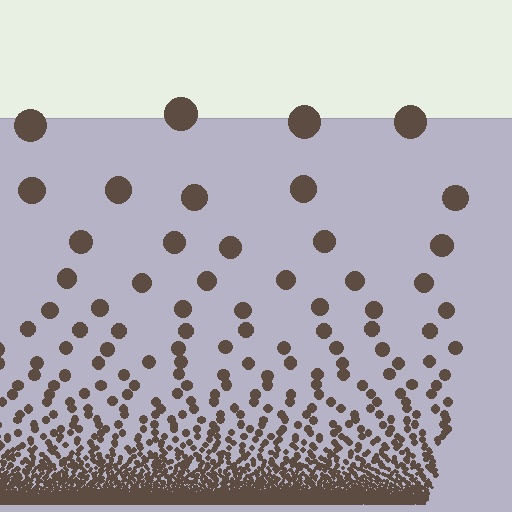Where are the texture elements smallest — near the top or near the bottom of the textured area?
Near the bottom.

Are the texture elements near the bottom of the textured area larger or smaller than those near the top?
Smaller. The gradient is inverted — elements near the bottom are smaller and denser.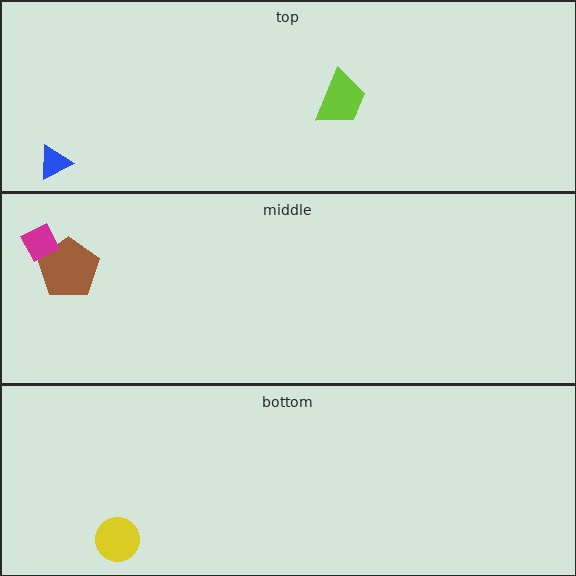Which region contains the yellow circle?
The bottom region.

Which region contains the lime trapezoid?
The top region.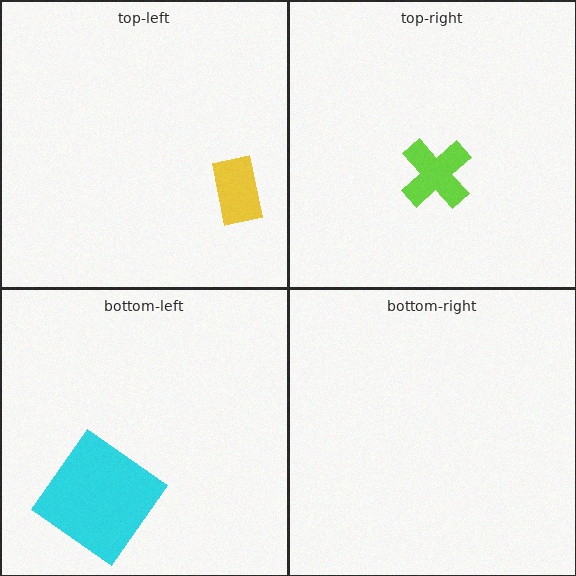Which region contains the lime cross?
The top-right region.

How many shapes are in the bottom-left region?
1.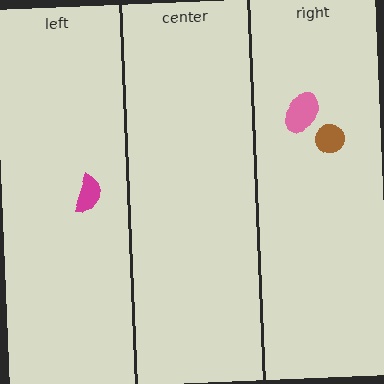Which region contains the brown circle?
The right region.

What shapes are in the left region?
The magenta semicircle.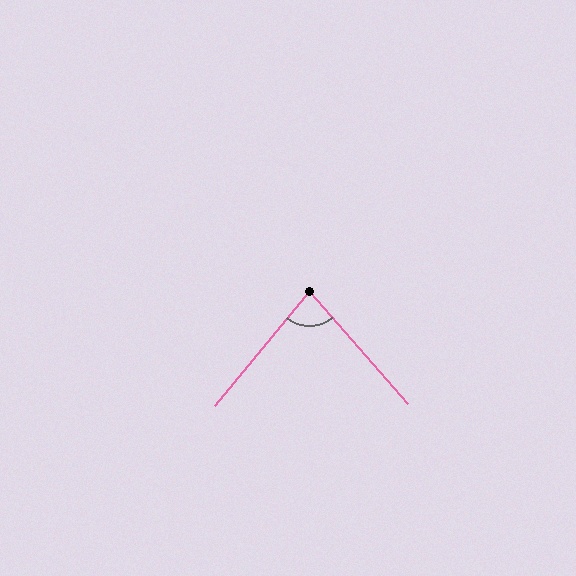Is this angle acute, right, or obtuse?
It is acute.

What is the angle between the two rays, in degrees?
Approximately 80 degrees.